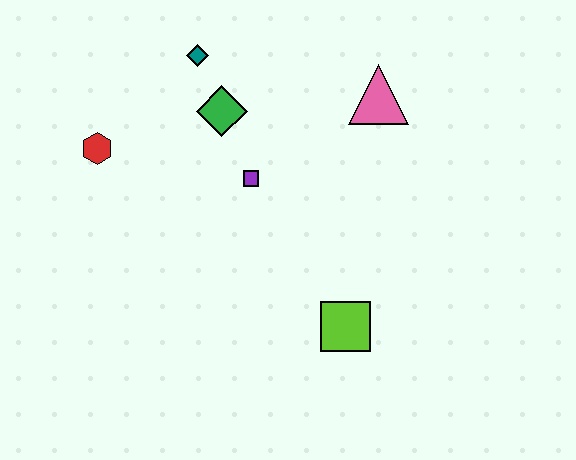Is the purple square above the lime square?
Yes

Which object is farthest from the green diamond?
The lime square is farthest from the green diamond.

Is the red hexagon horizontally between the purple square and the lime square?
No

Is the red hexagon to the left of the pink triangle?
Yes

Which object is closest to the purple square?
The green diamond is closest to the purple square.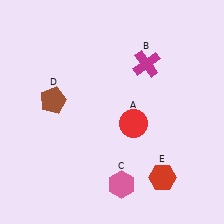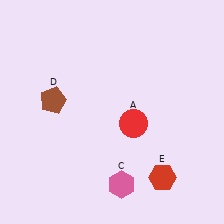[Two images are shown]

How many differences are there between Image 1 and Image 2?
There is 1 difference between the two images.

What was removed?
The magenta cross (B) was removed in Image 2.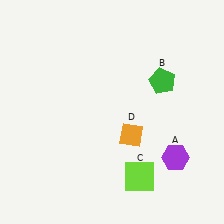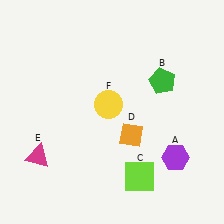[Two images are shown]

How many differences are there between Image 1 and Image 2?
There are 2 differences between the two images.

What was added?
A magenta triangle (E), a yellow circle (F) were added in Image 2.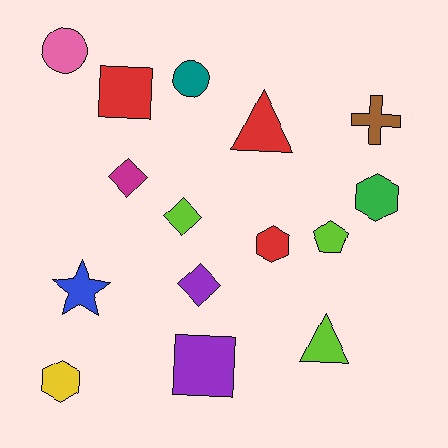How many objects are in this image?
There are 15 objects.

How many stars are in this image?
There is 1 star.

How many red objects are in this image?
There are 3 red objects.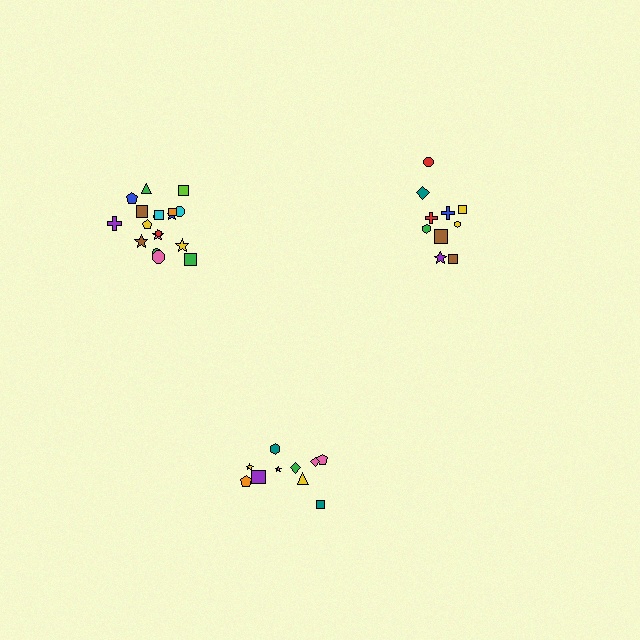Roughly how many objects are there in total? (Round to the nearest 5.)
Roughly 40 objects in total.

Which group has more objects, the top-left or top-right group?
The top-left group.